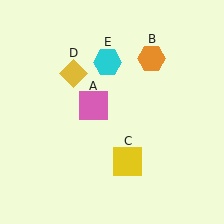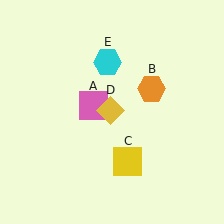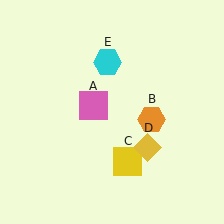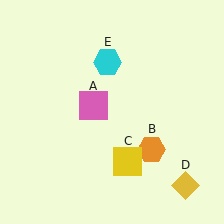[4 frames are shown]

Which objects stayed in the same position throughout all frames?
Pink square (object A) and yellow square (object C) and cyan hexagon (object E) remained stationary.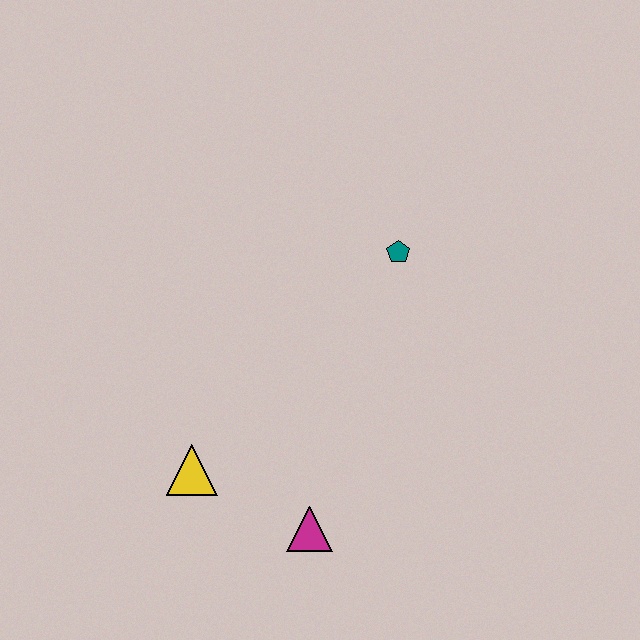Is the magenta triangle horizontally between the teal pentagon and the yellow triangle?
Yes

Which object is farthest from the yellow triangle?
The teal pentagon is farthest from the yellow triangle.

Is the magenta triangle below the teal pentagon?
Yes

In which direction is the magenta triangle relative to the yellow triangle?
The magenta triangle is to the right of the yellow triangle.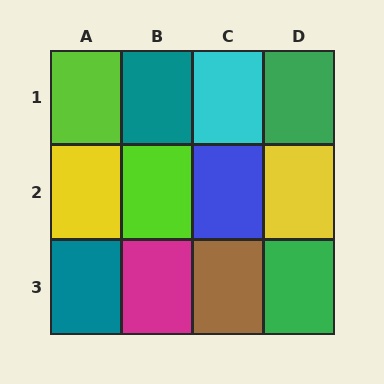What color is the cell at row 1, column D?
Green.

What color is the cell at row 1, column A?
Lime.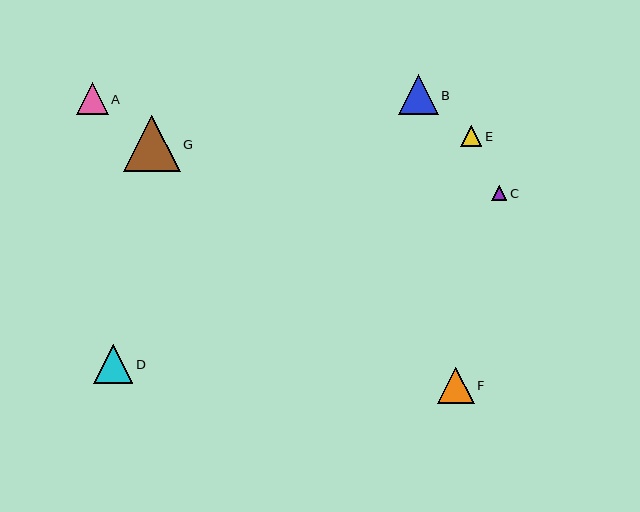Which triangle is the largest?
Triangle G is the largest with a size of approximately 56 pixels.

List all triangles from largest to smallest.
From largest to smallest: G, B, D, F, A, E, C.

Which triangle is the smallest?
Triangle C is the smallest with a size of approximately 15 pixels.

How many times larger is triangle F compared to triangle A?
Triangle F is approximately 1.1 times the size of triangle A.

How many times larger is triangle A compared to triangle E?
Triangle A is approximately 1.5 times the size of triangle E.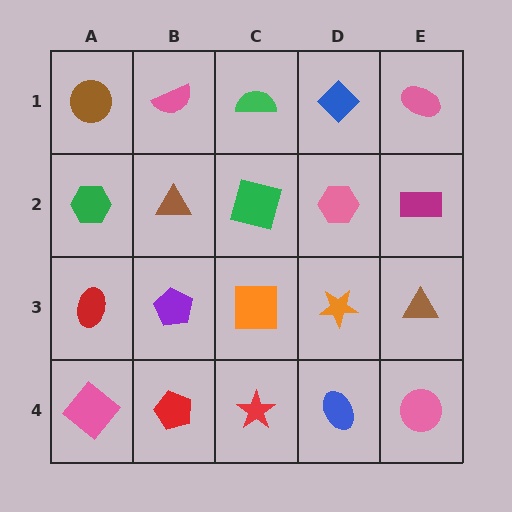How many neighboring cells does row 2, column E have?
3.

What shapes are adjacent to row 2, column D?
A blue diamond (row 1, column D), an orange star (row 3, column D), a green square (row 2, column C), a magenta rectangle (row 2, column E).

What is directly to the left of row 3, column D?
An orange square.